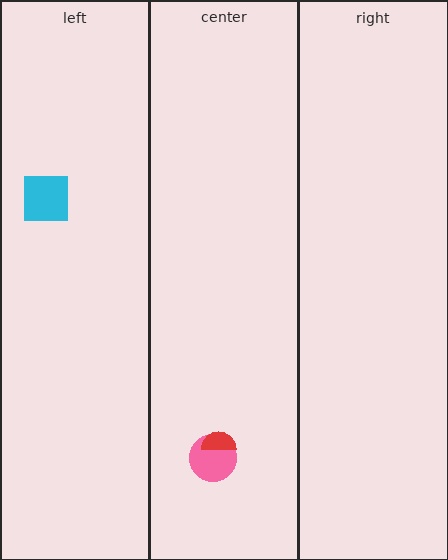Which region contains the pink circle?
The center region.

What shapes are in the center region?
The pink circle, the red semicircle.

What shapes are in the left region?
The cyan square.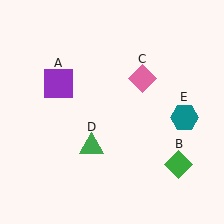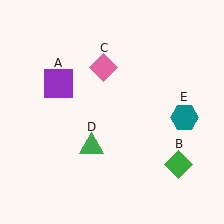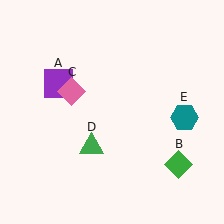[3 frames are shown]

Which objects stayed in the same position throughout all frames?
Purple square (object A) and green diamond (object B) and green triangle (object D) and teal hexagon (object E) remained stationary.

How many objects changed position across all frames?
1 object changed position: pink diamond (object C).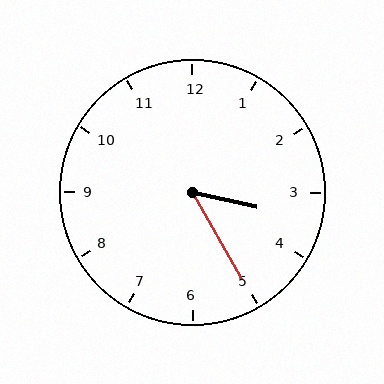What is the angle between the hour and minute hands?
Approximately 48 degrees.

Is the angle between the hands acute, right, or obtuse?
It is acute.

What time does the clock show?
3:25.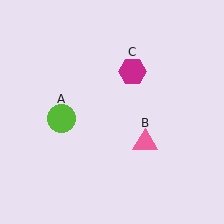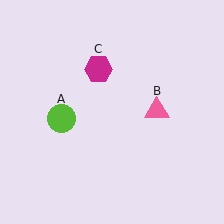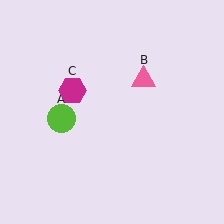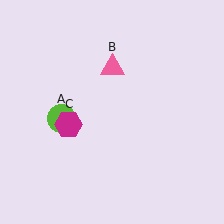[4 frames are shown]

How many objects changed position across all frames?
2 objects changed position: pink triangle (object B), magenta hexagon (object C).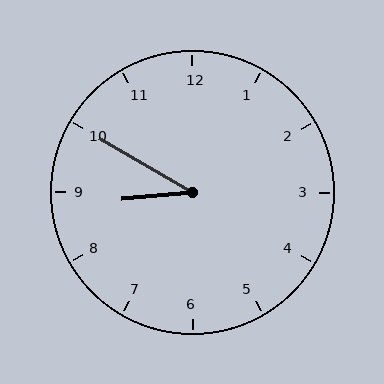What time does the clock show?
8:50.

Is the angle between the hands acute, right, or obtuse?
It is acute.